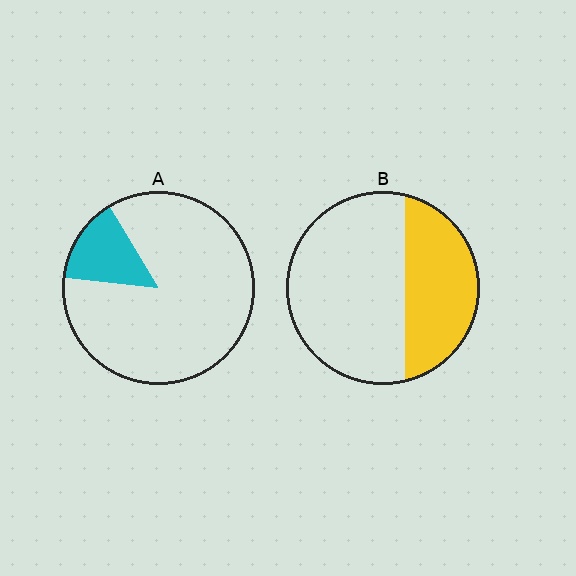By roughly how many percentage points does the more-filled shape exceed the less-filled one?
By roughly 20 percentage points (B over A).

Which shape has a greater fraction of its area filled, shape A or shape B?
Shape B.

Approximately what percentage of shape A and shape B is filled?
A is approximately 15% and B is approximately 35%.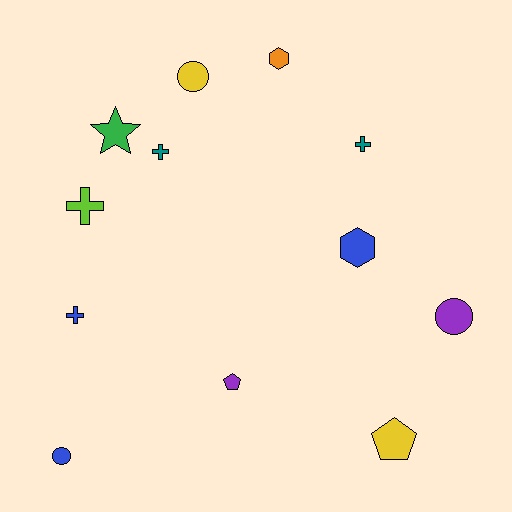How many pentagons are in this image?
There are 2 pentagons.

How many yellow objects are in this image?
There are 2 yellow objects.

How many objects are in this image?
There are 12 objects.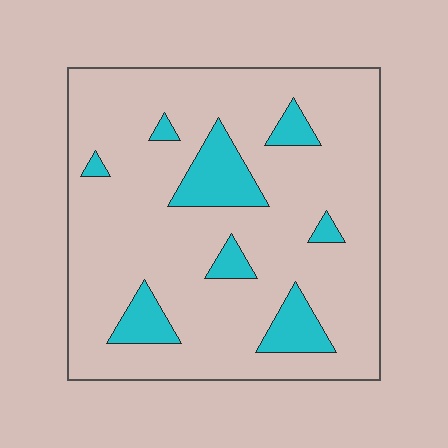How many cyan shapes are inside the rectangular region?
8.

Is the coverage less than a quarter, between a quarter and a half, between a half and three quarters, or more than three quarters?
Less than a quarter.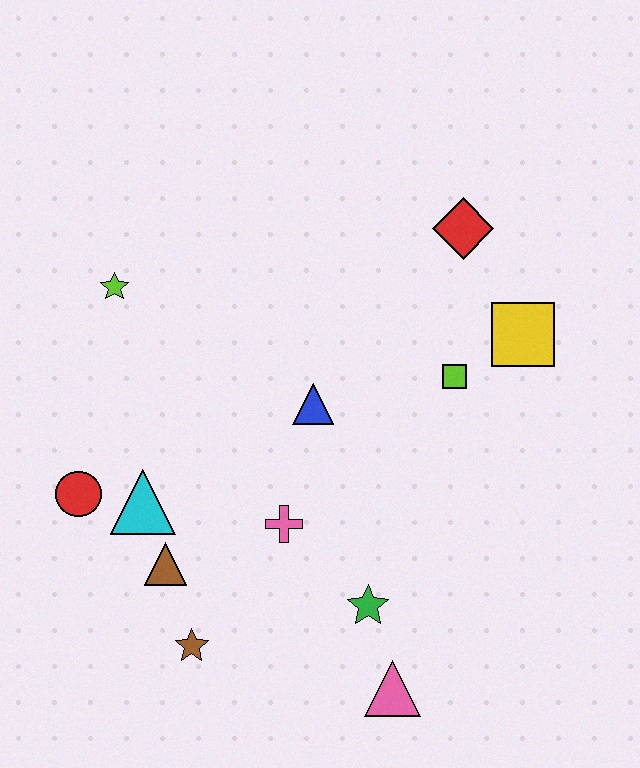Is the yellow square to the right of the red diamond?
Yes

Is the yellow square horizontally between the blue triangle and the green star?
No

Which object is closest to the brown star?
The brown triangle is closest to the brown star.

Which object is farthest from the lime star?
The pink triangle is farthest from the lime star.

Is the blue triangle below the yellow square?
Yes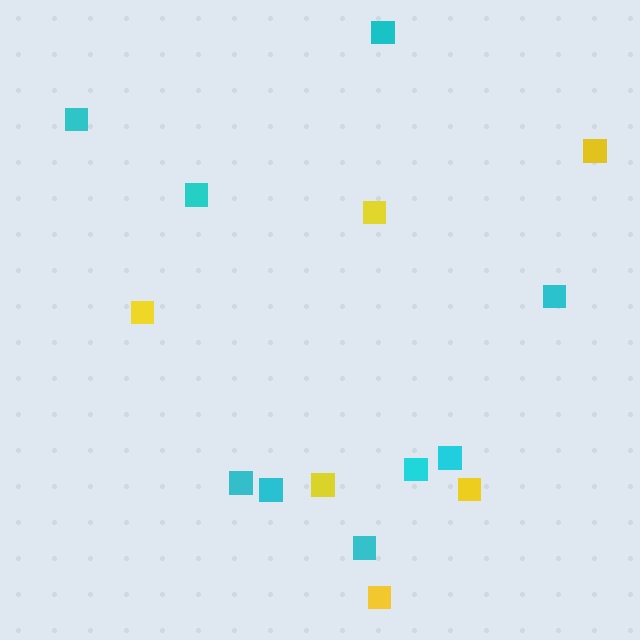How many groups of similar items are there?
There are 2 groups: one group of yellow squares (6) and one group of cyan squares (9).